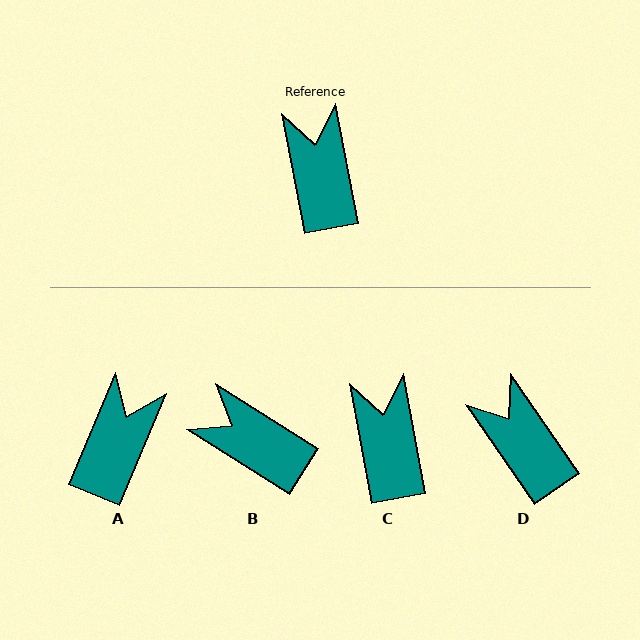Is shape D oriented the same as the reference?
No, it is off by about 24 degrees.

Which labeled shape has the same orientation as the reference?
C.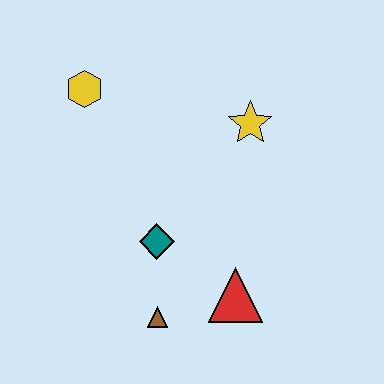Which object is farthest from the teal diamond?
The yellow hexagon is farthest from the teal diamond.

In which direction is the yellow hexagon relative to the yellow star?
The yellow hexagon is to the left of the yellow star.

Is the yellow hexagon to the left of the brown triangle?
Yes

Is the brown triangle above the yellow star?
No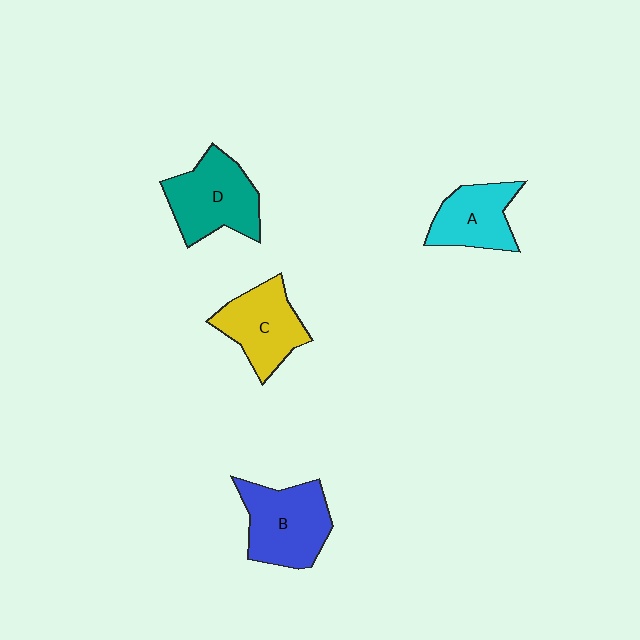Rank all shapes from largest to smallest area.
From largest to smallest: B (blue), D (teal), C (yellow), A (cyan).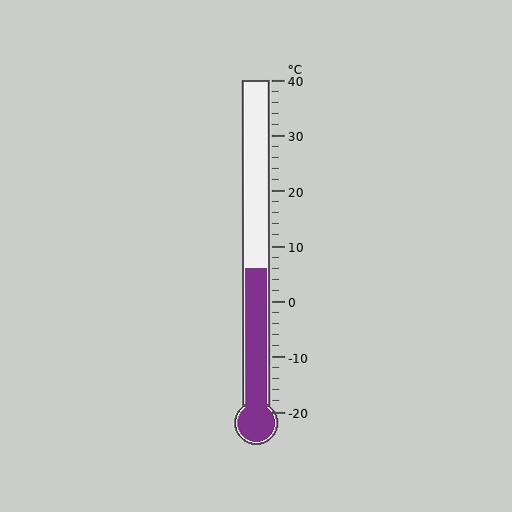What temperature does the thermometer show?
The thermometer shows approximately 6°C.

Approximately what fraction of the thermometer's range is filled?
The thermometer is filled to approximately 45% of its range.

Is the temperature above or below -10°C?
The temperature is above -10°C.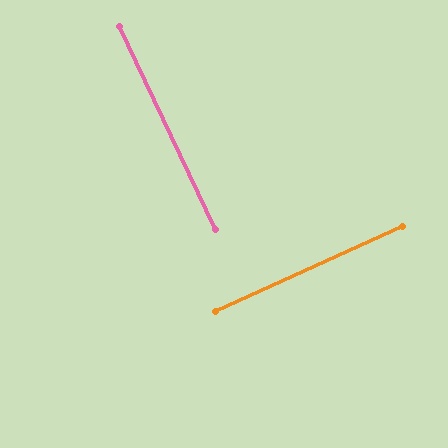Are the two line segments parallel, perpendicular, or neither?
Perpendicular — they meet at approximately 89°.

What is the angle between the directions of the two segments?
Approximately 89 degrees.